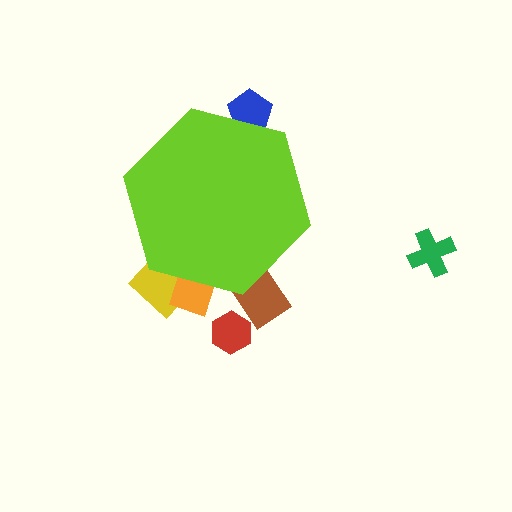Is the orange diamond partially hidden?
Yes, the orange diamond is partially hidden behind the lime hexagon.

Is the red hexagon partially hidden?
No, the red hexagon is fully visible.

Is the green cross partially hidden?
No, the green cross is fully visible.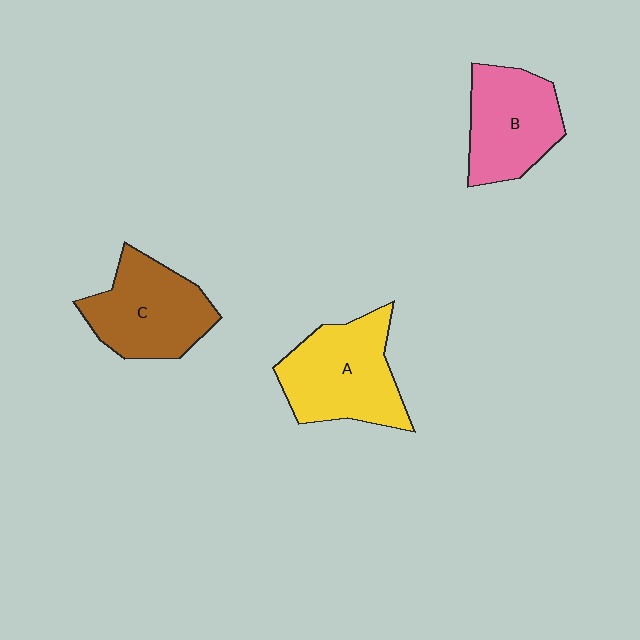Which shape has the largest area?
Shape A (yellow).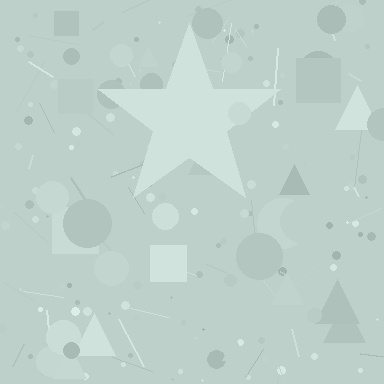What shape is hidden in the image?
A star is hidden in the image.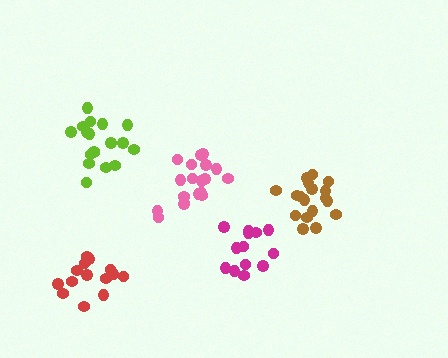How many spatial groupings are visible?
There are 5 spatial groupings.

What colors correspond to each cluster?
The clusters are colored: brown, red, lime, magenta, pink.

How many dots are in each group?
Group 1: 18 dots, Group 2: 15 dots, Group 3: 18 dots, Group 4: 13 dots, Group 5: 19 dots (83 total).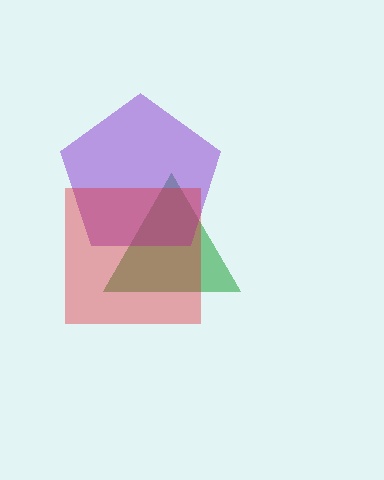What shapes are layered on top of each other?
The layered shapes are: a green triangle, a purple pentagon, a red square.